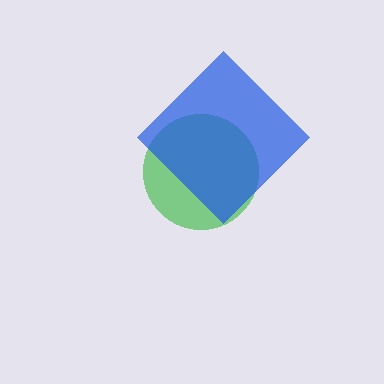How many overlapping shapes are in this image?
There are 2 overlapping shapes in the image.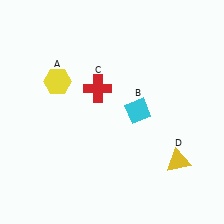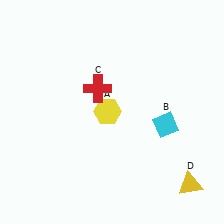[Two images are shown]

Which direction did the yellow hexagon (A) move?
The yellow hexagon (A) moved right.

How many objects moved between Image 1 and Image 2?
3 objects moved between the two images.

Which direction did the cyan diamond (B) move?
The cyan diamond (B) moved right.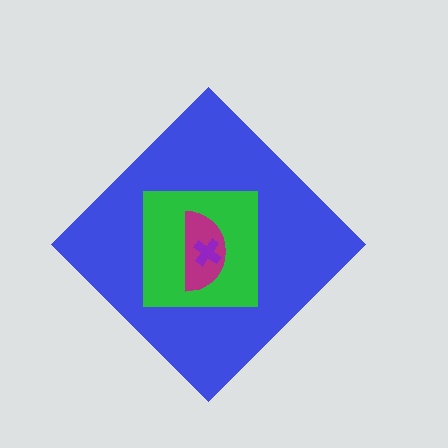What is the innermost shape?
The purple cross.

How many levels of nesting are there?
4.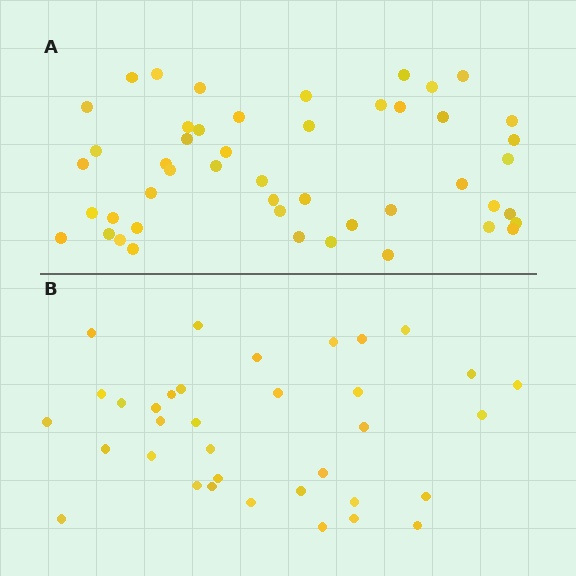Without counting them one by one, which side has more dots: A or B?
Region A (the top region) has more dots.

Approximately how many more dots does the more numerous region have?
Region A has approximately 15 more dots than region B.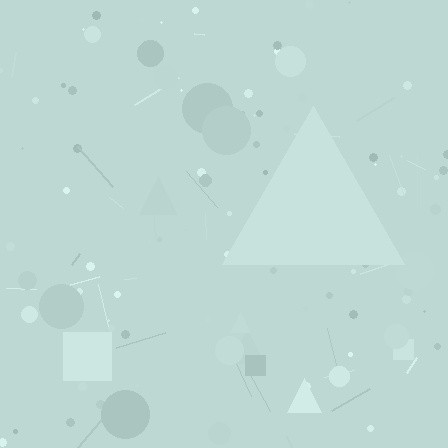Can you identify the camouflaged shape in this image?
The camouflaged shape is a triangle.